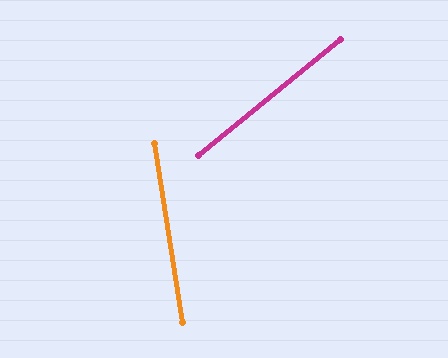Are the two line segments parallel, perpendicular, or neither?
Neither parallel nor perpendicular — they differ by about 59°.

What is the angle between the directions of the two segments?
Approximately 59 degrees.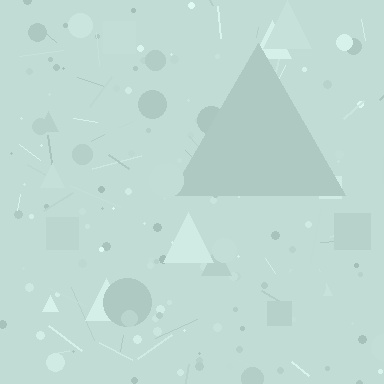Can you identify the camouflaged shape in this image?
The camouflaged shape is a triangle.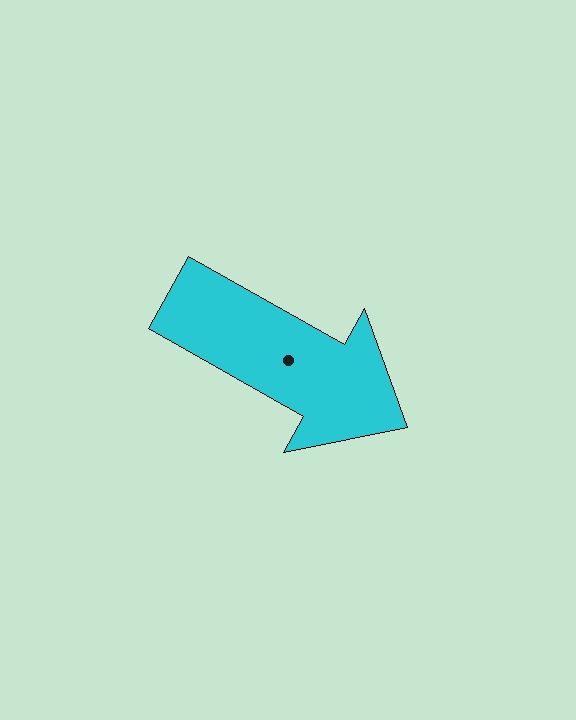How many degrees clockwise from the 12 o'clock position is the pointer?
Approximately 119 degrees.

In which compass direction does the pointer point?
Southeast.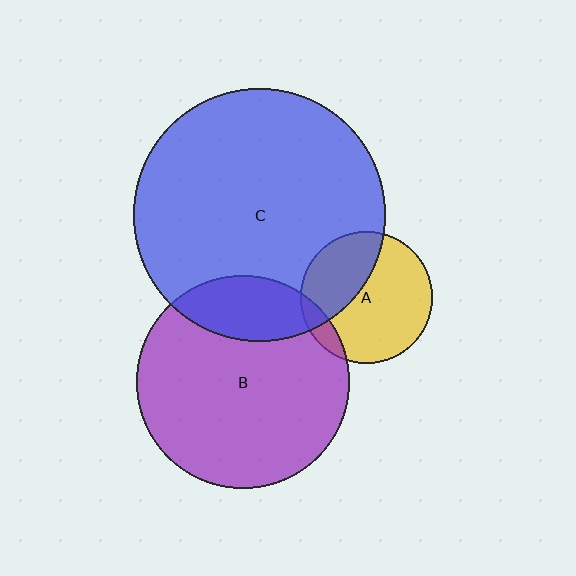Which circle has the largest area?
Circle C (blue).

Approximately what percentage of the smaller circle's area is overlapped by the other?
Approximately 35%.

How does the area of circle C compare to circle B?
Approximately 1.4 times.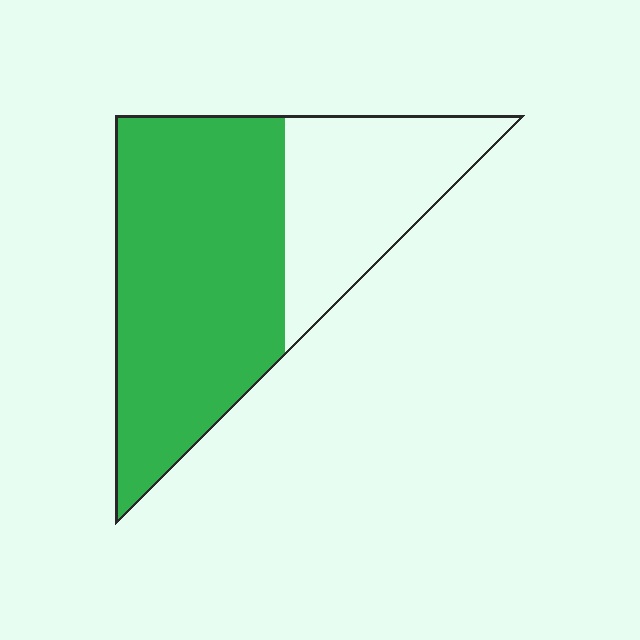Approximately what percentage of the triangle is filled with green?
Approximately 65%.